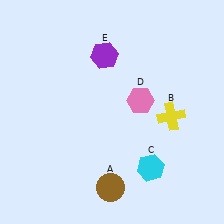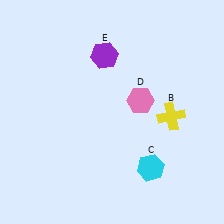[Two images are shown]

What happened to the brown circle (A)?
The brown circle (A) was removed in Image 2. It was in the bottom-left area of Image 1.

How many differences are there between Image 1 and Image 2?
There is 1 difference between the two images.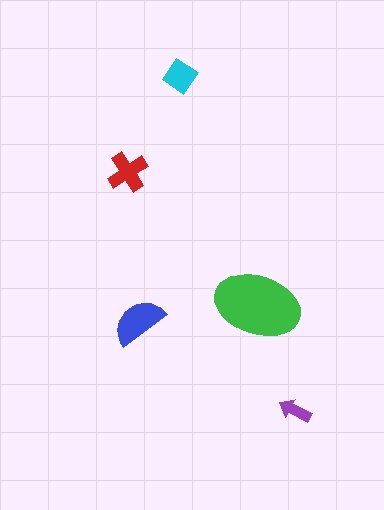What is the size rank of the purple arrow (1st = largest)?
5th.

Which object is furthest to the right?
The purple arrow is rightmost.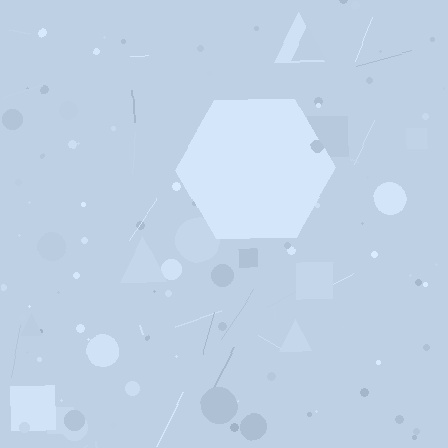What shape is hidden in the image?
A hexagon is hidden in the image.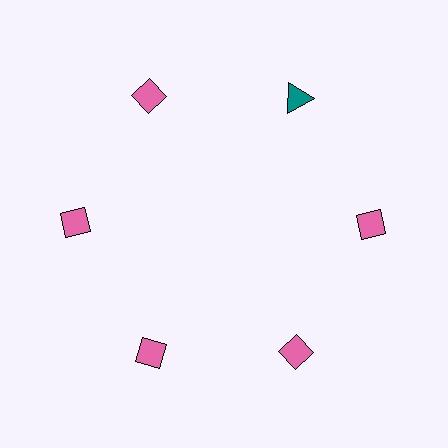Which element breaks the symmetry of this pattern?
The teal triangle at roughly the 1 o'clock position breaks the symmetry. All other shapes are pink diamonds.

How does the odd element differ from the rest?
It differs in both color (teal instead of pink) and shape (triangle instead of diamond).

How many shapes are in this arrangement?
There are 6 shapes arranged in a ring pattern.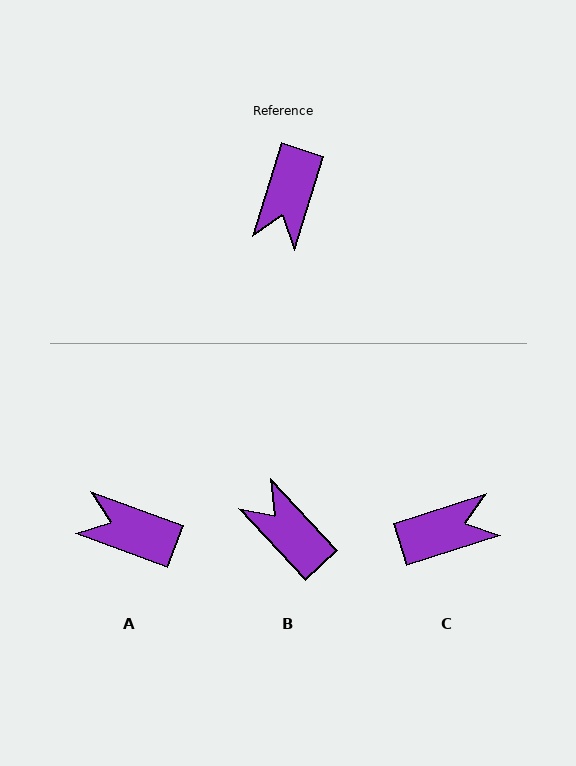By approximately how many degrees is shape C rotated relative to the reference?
Approximately 125 degrees counter-clockwise.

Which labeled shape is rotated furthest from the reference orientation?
C, about 125 degrees away.